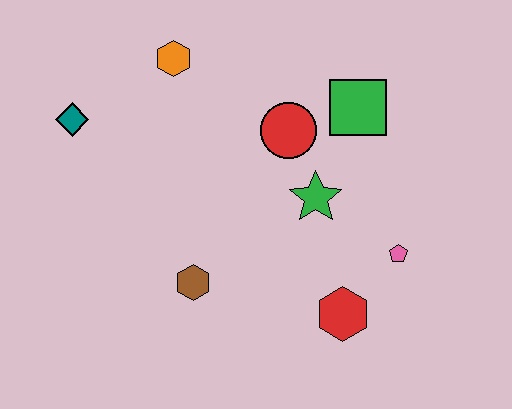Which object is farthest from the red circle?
The teal diamond is farthest from the red circle.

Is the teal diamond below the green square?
Yes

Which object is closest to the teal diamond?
The orange hexagon is closest to the teal diamond.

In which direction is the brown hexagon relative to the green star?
The brown hexagon is to the left of the green star.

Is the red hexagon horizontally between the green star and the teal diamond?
No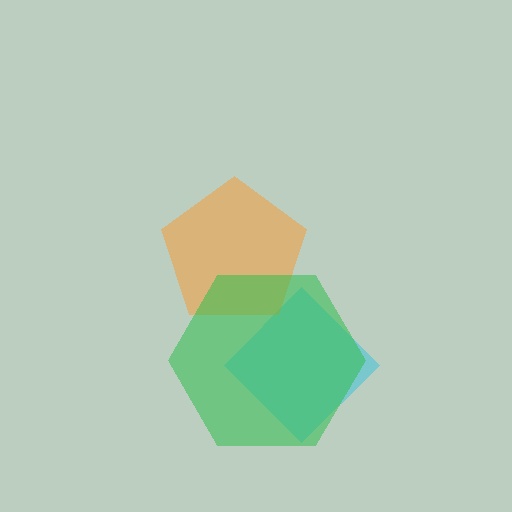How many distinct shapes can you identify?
There are 3 distinct shapes: a cyan diamond, an orange pentagon, a green hexagon.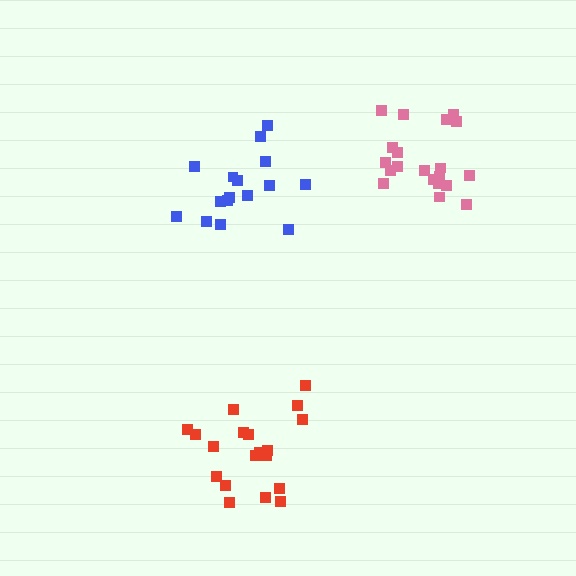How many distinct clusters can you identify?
There are 3 distinct clusters.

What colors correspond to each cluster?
The clusters are colored: pink, red, blue.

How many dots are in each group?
Group 1: 20 dots, Group 2: 19 dots, Group 3: 16 dots (55 total).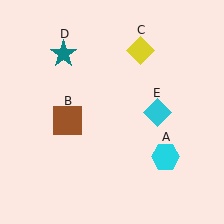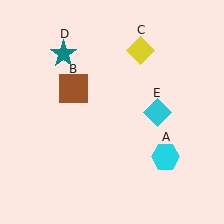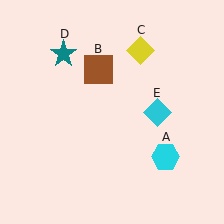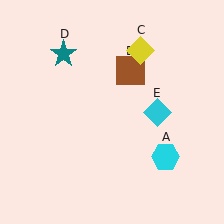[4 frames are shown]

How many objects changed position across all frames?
1 object changed position: brown square (object B).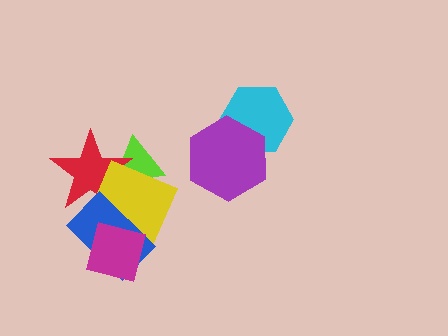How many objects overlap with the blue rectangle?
3 objects overlap with the blue rectangle.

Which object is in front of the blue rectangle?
The magenta square is in front of the blue rectangle.